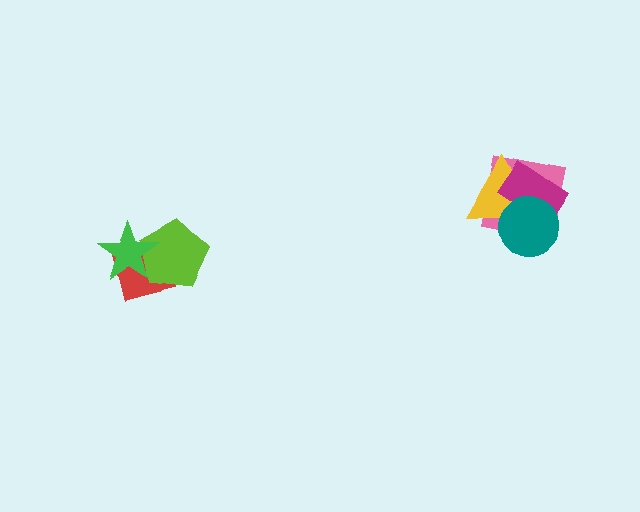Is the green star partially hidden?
No, no other shape covers it.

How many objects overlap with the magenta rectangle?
3 objects overlap with the magenta rectangle.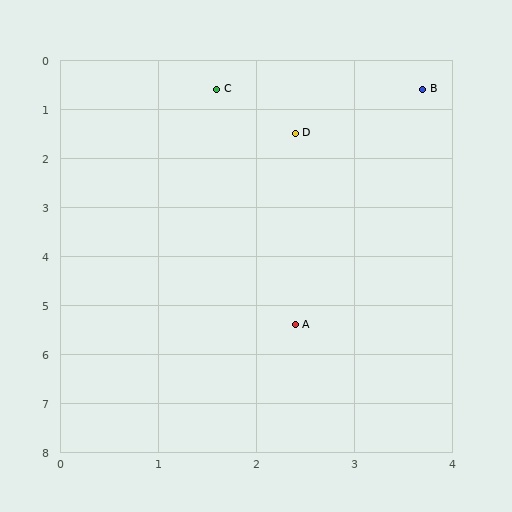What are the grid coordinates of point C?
Point C is at approximately (1.6, 0.6).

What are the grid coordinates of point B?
Point B is at approximately (3.7, 0.6).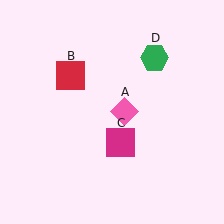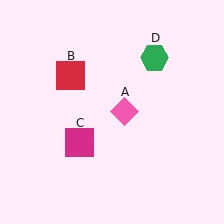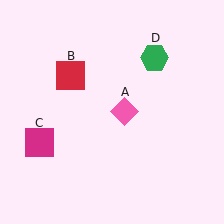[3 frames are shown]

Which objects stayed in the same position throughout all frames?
Pink diamond (object A) and red square (object B) and green hexagon (object D) remained stationary.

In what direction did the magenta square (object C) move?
The magenta square (object C) moved left.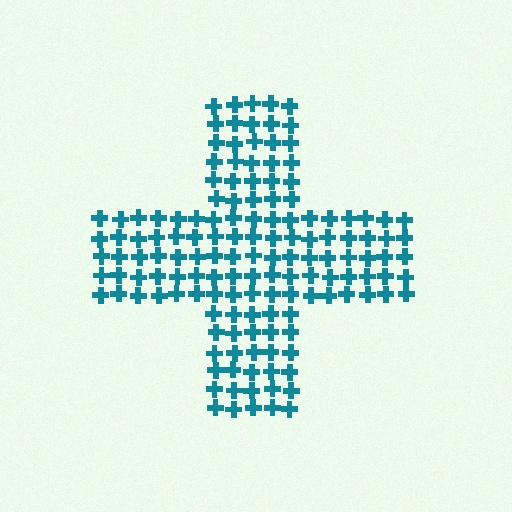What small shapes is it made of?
It is made of small crosses.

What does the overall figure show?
The overall figure shows a cross.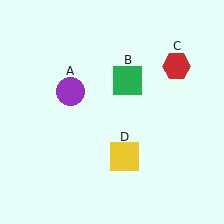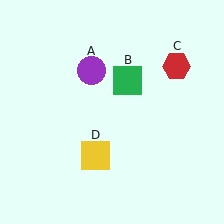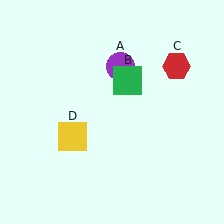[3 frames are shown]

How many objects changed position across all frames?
2 objects changed position: purple circle (object A), yellow square (object D).